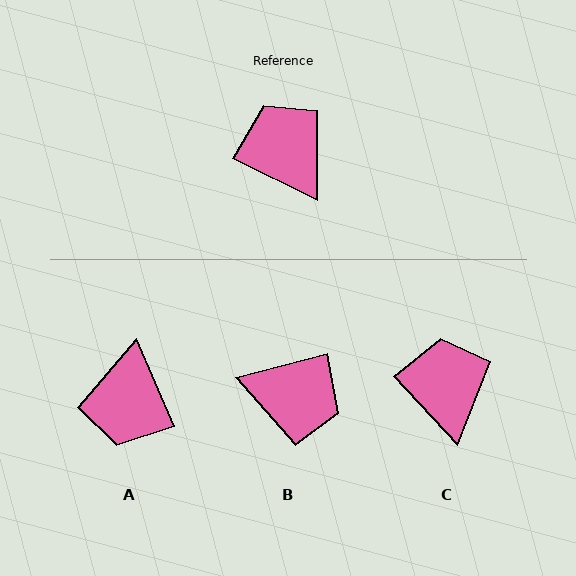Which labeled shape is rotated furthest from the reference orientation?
A, about 140 degrees away.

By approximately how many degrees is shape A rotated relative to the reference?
Approximately 140 degrees counter-clockwise.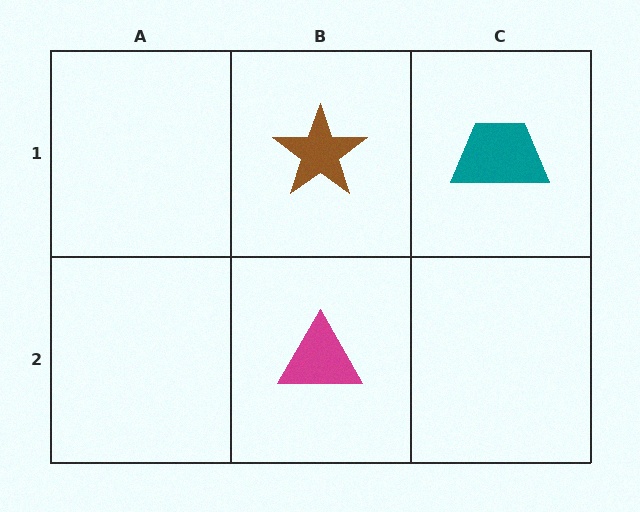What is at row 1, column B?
A brown star.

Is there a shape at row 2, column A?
No, that cell is empty.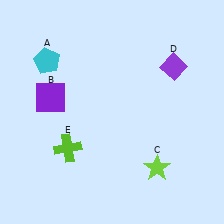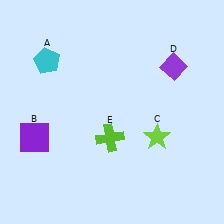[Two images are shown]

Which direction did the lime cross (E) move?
The lime cross (E) moved right.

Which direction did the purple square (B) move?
The purple square (B) moved down.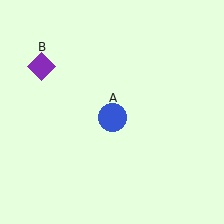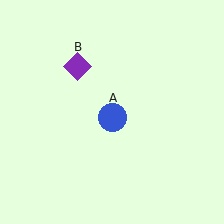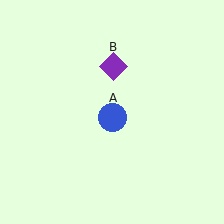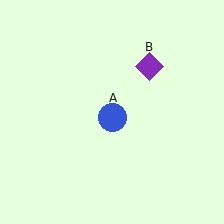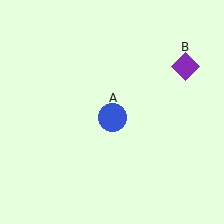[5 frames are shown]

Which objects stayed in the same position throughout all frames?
Blue circle (object A) remained stationary.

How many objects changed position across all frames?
1 object changed position: purple diamond (object B).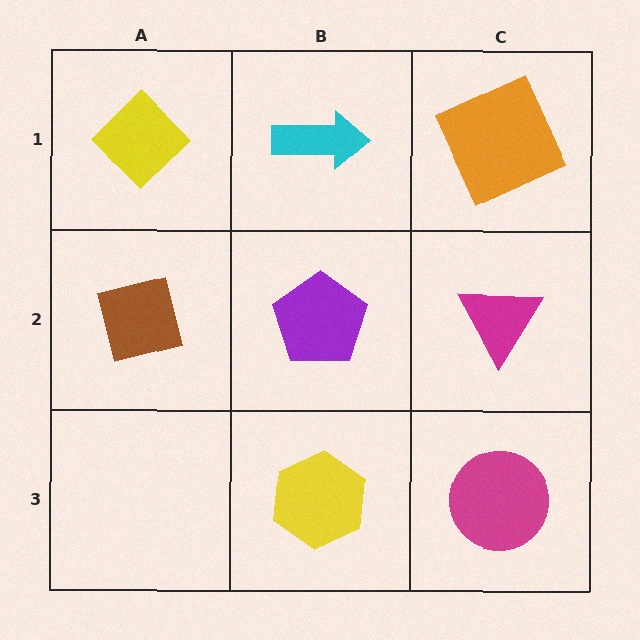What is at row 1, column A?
A yellow diamond.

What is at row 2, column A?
A brown square.